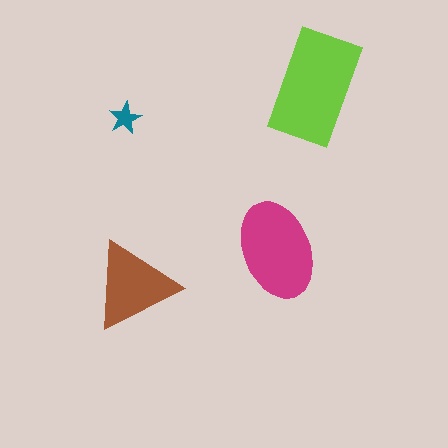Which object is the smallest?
The teal star.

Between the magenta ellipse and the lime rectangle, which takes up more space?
The lime rectangle.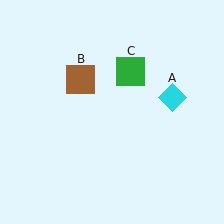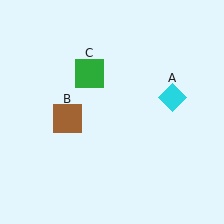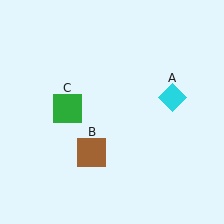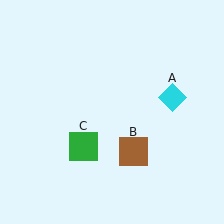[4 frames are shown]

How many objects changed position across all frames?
2 objects changed position: brown square (object B), green square (object C).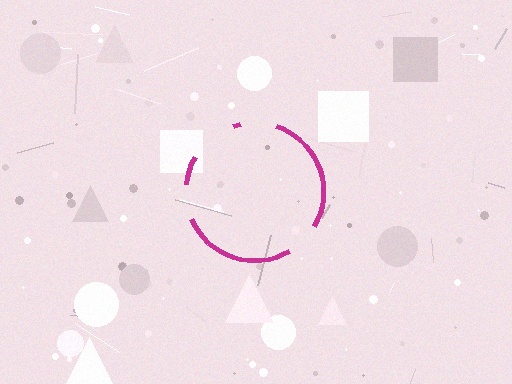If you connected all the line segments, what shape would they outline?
They would outline a circle.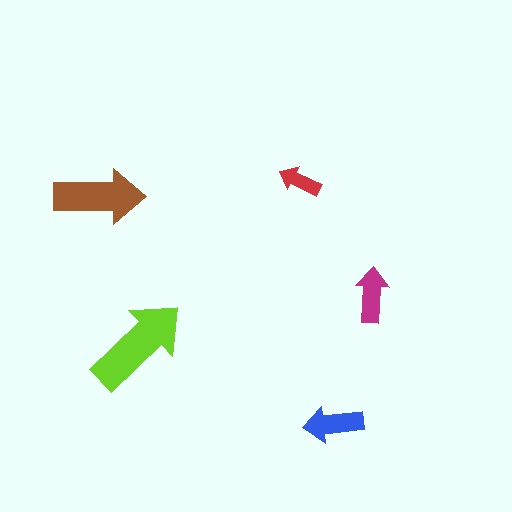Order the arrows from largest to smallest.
the lime one, the brown one, the blue one, the magenta one, the red one.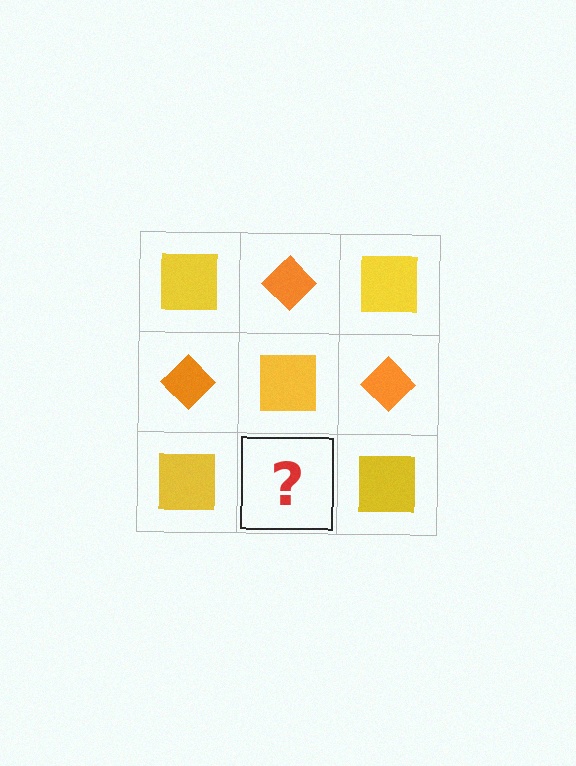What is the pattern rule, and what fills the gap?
The rule is that it alternates yellow square and orange diamond in a checkerboard pattern. The gap should be filled with an orange diamond.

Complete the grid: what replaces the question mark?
The question mark should be replaced with an orange diamond.